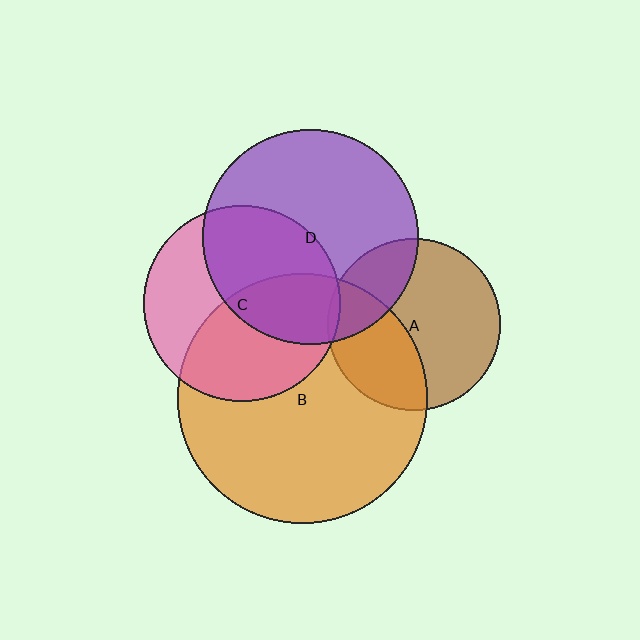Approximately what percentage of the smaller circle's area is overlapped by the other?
Approximately 25%.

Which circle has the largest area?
Circle B (orange).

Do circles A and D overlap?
Yes.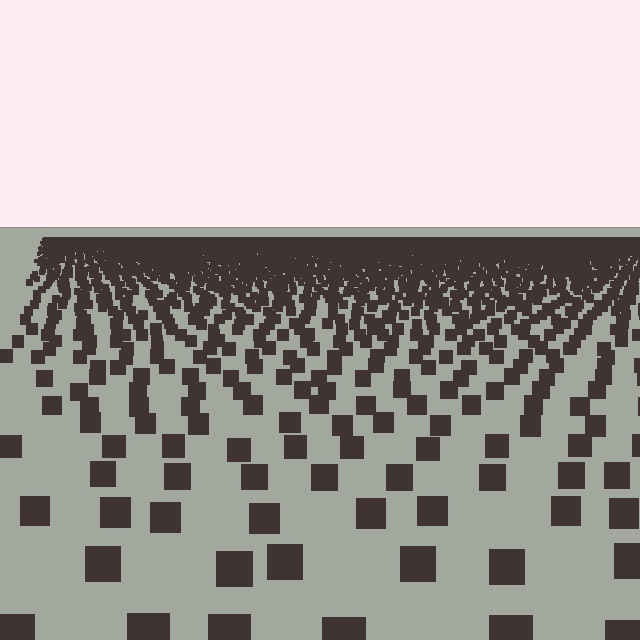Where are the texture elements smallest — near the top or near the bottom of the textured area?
Near the top.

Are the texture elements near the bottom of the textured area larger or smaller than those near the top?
Larger. Near the bottom, elements are closer to the viewer and appear at a bigger on-screen size.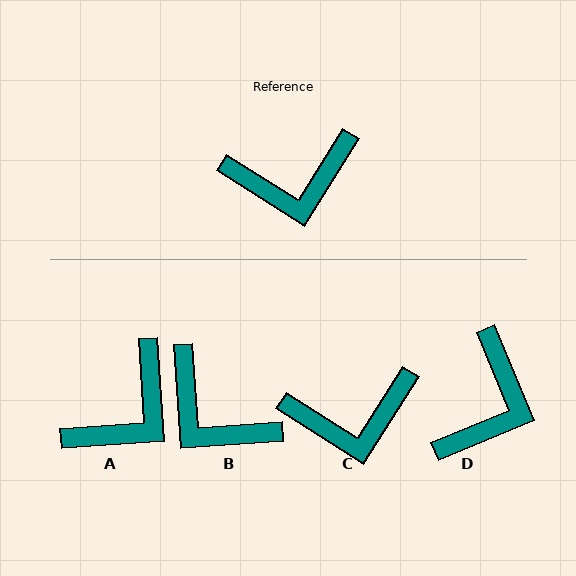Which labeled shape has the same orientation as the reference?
C.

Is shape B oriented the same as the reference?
No, it is off by about 54 degrees.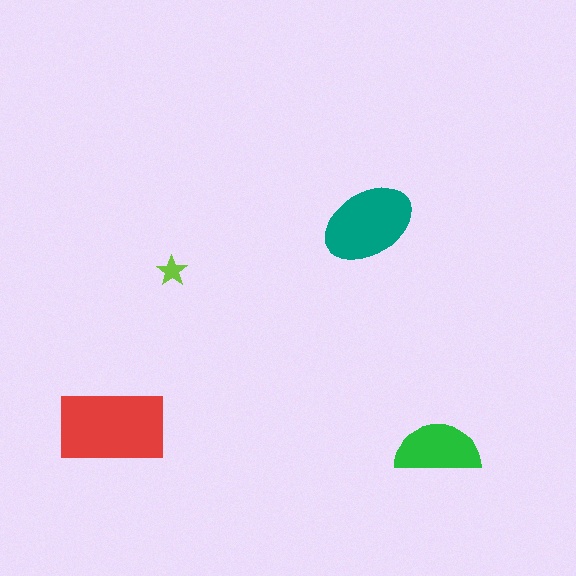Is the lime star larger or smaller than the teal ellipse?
Smaller.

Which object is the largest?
The red rectangle.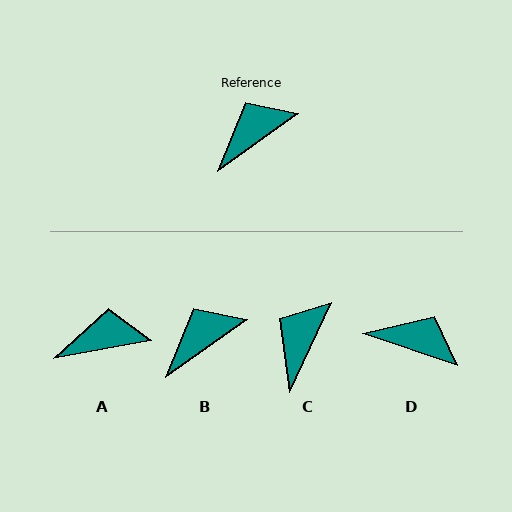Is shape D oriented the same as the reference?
No, it is off by about 54 degrees.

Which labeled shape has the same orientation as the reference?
B.